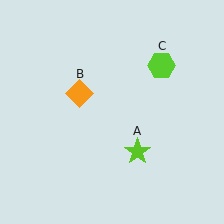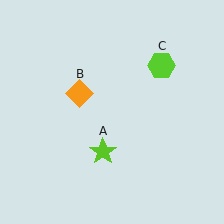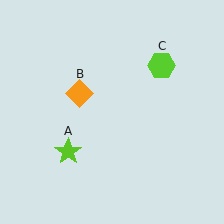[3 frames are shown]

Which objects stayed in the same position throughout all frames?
Orange diamond (object B) and lime hexagon (object C) remained stationary.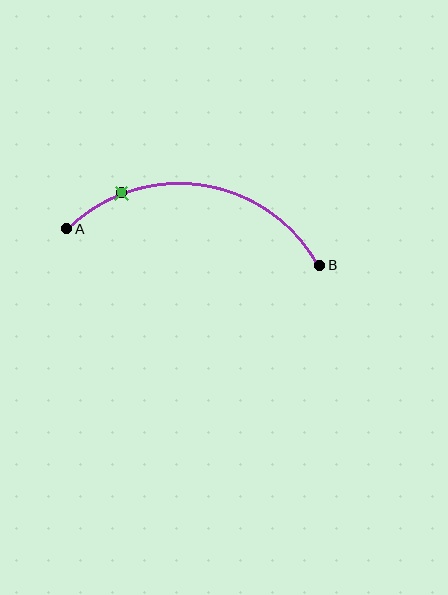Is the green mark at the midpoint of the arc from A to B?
No. The green mark lies on the arc but is closer to endpoint A. The arc midpoint would be at the point on the curve equidistant along the arc from both A and B.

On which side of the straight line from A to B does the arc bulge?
The arc bulges above the straight line connecting A and B.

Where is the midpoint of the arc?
The arc midpoint is the point on the curve farthest from the straight line joining A and B. It sits above that line.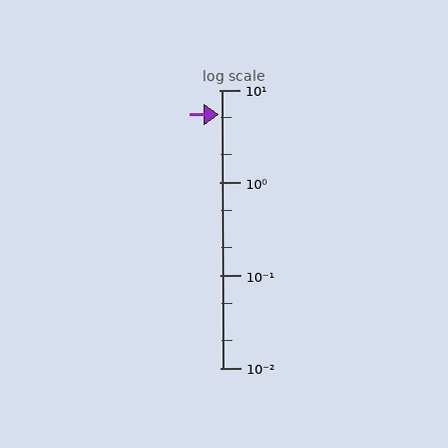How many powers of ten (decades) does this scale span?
The scale spans 3 decades, from 0.01 to 10.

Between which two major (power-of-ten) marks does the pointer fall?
The pointer is between 1 and 10.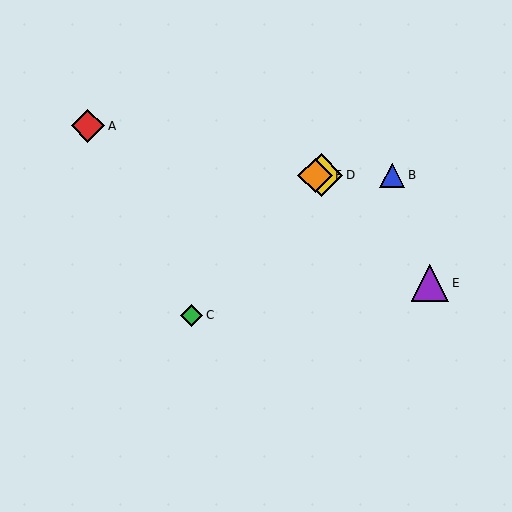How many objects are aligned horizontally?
3 objects (B, D, F) are aligned horizontally.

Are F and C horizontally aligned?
No, F is at y≈175 and C is at y≈315.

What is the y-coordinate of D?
Object D is at y≈175.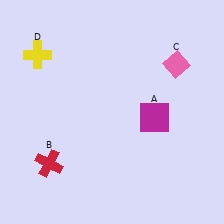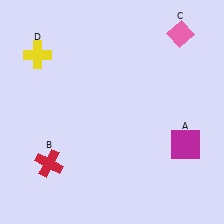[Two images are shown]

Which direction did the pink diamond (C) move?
The pink diamond (C) moved up.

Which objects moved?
The objects that moved are: the magenta square (A), the pink diamond (C).